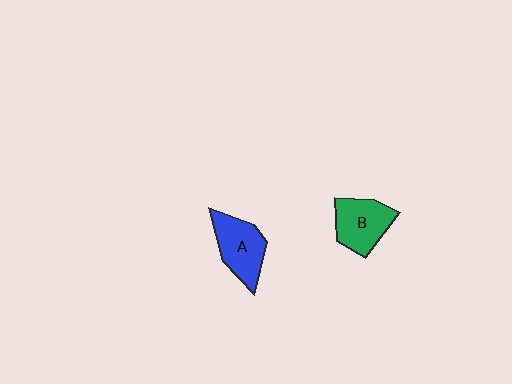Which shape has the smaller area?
Shape B (green).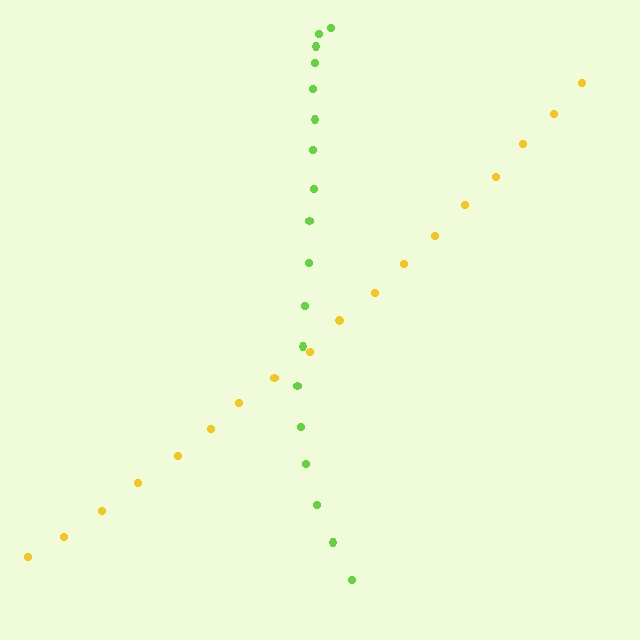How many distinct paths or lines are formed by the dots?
There are 2 distinct paths.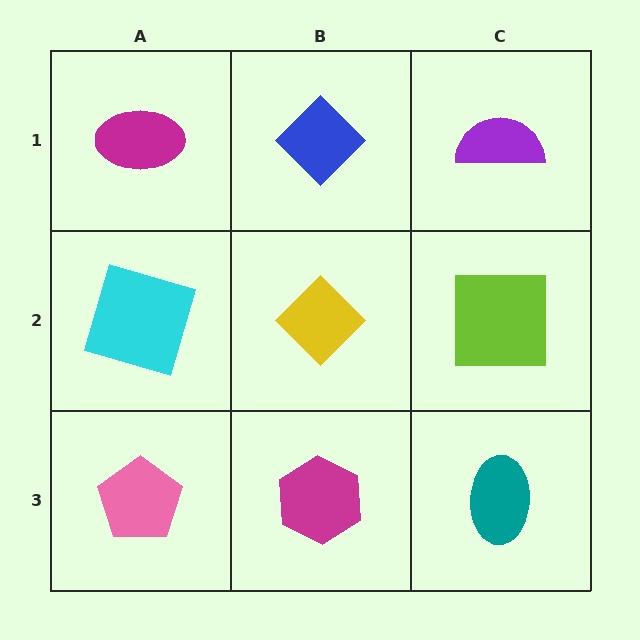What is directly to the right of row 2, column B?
A lime square.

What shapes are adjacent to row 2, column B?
A blue diamond (row 1, column B), a magenta hexagon (row 3, column B), a cyan square (row 2, column A), a lime square (row 2, column C).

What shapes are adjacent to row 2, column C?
A purple semicircle (row 1, column C), a teal ellipse (row 3, column C), a yellow diamond (row 2, column B).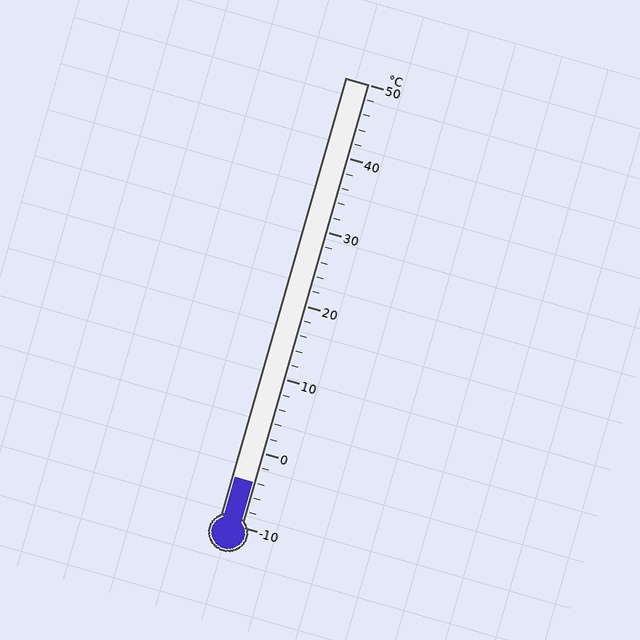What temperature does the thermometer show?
The thermometer shows approximately -4°C.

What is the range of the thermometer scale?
The thermometer scale ranges from -10°C to 50°C.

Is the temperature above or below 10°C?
The temperature is below 10°C.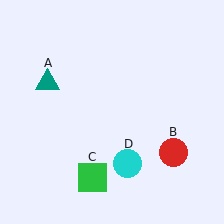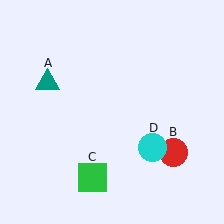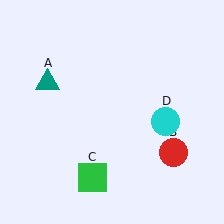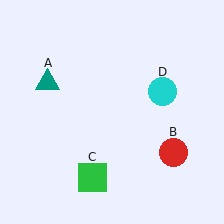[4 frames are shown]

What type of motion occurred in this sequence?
The cyan circle (object D) rotated counterclockwise around the center of the scene.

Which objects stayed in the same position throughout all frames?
Teal triangle (object A) and red circle (object B) and green square (object C) remained stationary.